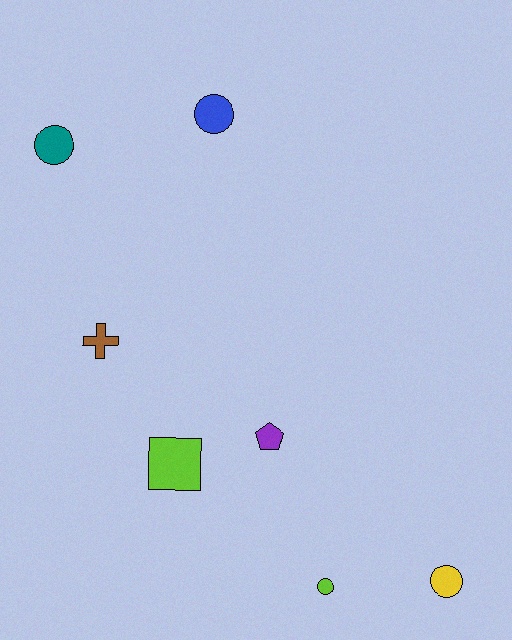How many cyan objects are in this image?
There are no cyan objects.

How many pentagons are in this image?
There is 1 pentagon.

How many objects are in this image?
There are 7 objects.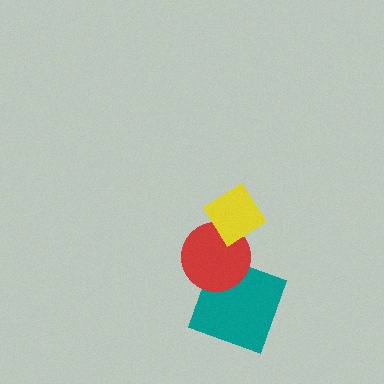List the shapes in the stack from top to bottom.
From top to bottom: the yellow diamond, the red circle, the teal square.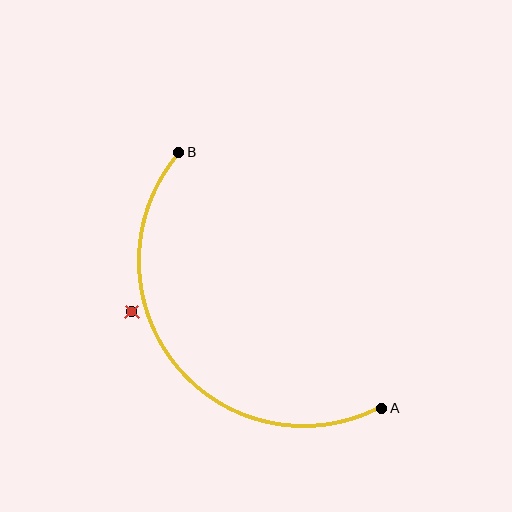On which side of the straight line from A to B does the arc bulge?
The arc bulges below and to the left of the straight line connecting A and B.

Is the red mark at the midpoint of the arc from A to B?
No — the red mark does not lie on the arc at all. It sits slightly outside the curve.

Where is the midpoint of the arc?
The arc midpoint is the point on the curve farthest from the straight line joining A and B. It sits below and to the left of that line.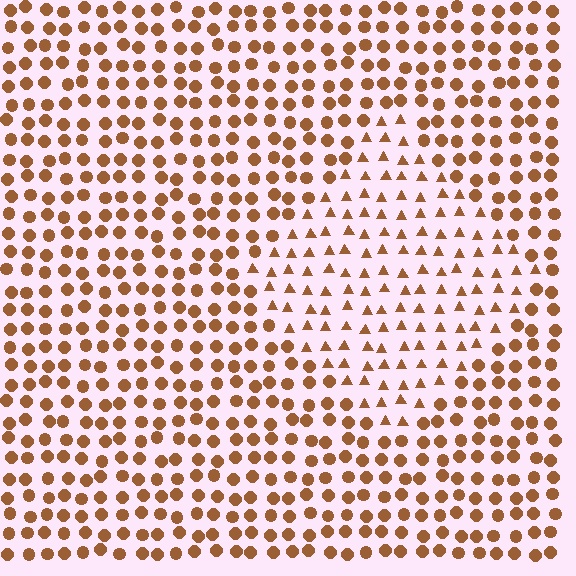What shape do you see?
I see a diamond.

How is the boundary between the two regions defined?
The boundary is defined by a change in element shape: triangles inside vs. circles outside. All elements share the same color and spacing.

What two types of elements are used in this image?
The image uses triangles inside the diamond region and circles outside it.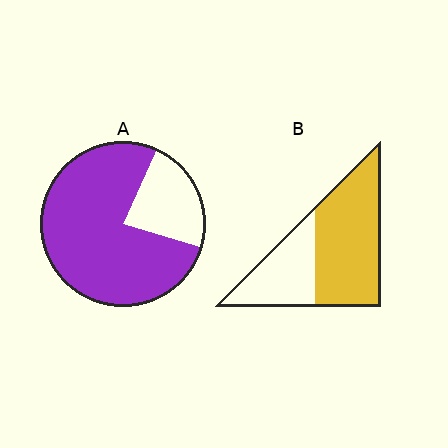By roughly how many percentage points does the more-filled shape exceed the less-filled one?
By roughly 15 percentage points (A over B).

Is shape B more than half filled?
Yes.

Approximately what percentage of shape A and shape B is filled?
A is approximately 75% and B is approximately 65%.